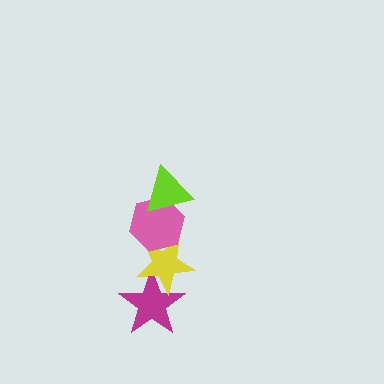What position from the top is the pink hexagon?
The pink hexagon is 2nd from the top.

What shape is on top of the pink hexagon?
The lime triangle is on top of the pink hexagon.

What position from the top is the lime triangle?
The lime triangle is 1st from the top.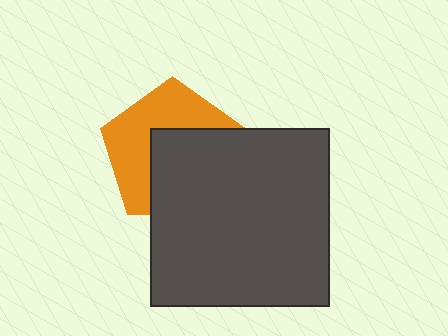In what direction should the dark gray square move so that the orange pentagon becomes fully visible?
The dark gray square should move toward the lower-right. That is the shortest direction to clear the overlap and leave the orange pentagon fully visible.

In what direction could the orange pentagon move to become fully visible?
The orange pentagon could move toward the upper-left. That would shift it out from behind the dark gray square entirely.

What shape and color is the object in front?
The object in front is a dark gray square.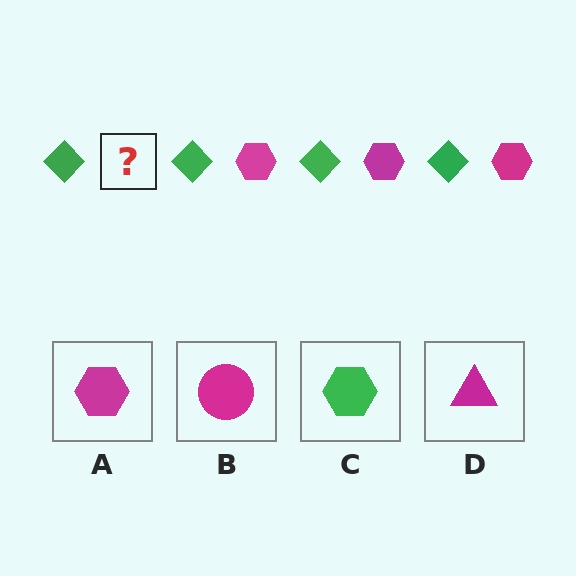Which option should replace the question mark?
Option A.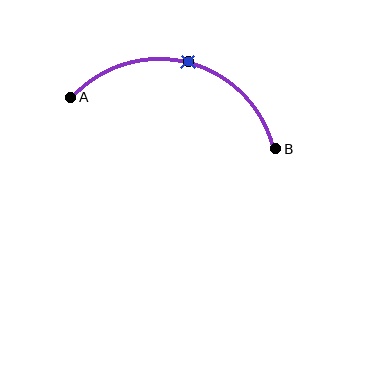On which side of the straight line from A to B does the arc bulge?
The arc bulges above the straight line connecting A and B.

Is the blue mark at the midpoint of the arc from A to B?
Yes. The blue mark lies on the arc at equal arc-length from both A and B — it is the arc midpoint.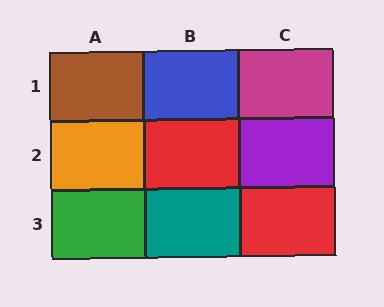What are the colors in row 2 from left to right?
Orange, red, purple.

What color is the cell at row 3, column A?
Green.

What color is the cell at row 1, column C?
Magenta.